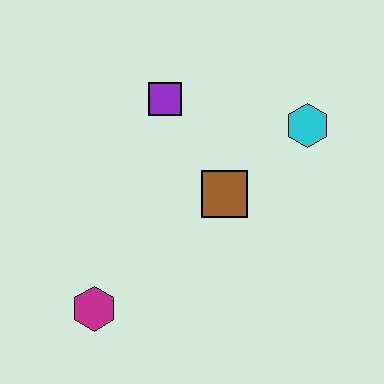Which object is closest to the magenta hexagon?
The brown square is closest to the magenta hexagon.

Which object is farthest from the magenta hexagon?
The cyan hexagon is farthest from the magenta hexagon.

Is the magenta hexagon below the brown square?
Yes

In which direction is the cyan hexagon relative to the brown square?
The cyan hexagon is to the right of the brown square.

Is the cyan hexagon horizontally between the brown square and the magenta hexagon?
No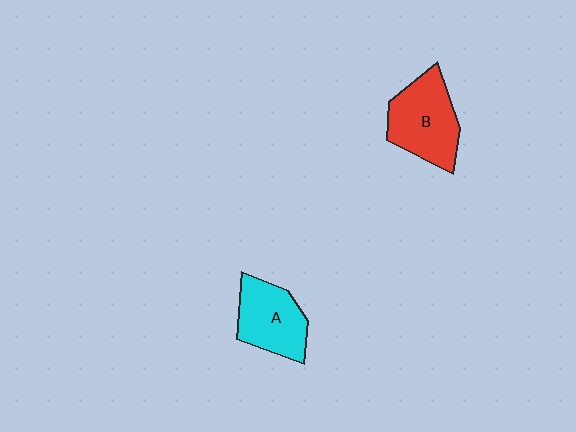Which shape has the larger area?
Shape B (red).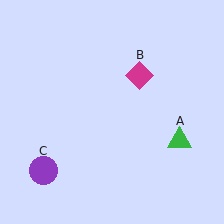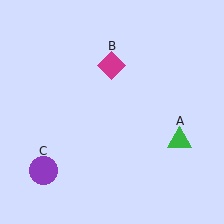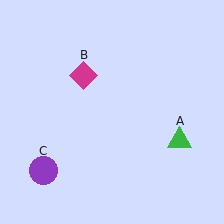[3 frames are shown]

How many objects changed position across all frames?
1 object changed position: magenta diamond (object B).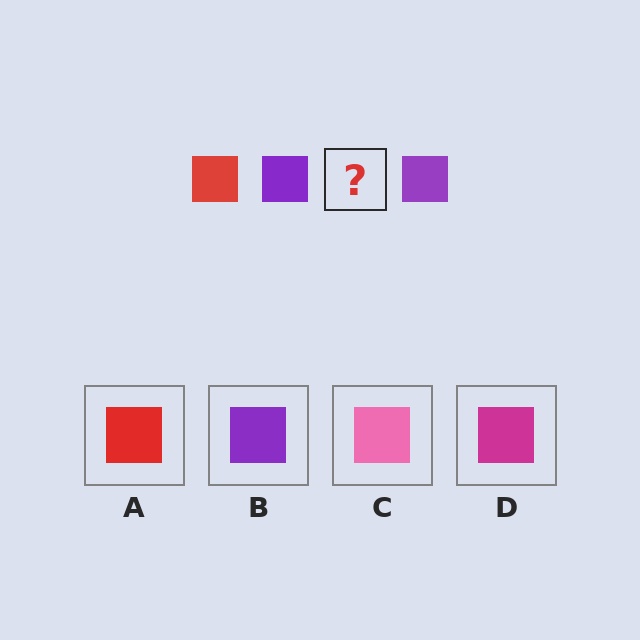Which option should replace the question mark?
Option A.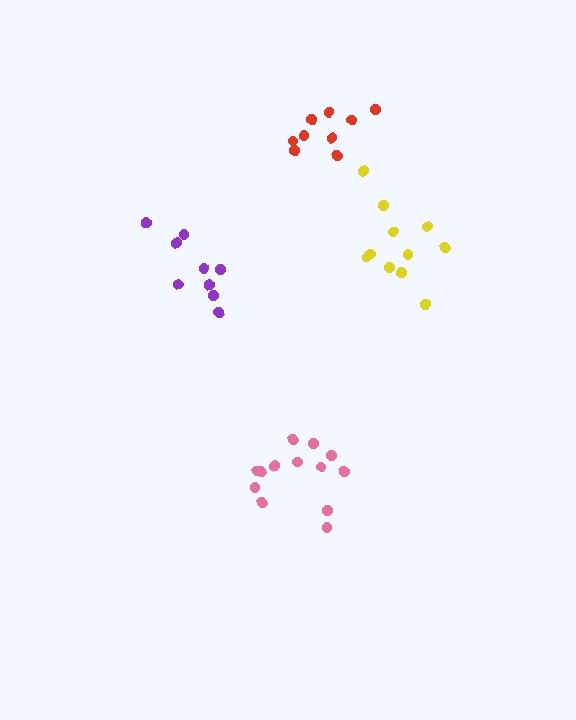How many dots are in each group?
Group 1: 13 dots, Group 2: 11 dots, Group 3: 9 dots, Group 4: 9 dots (42 total).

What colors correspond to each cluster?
The clusters are colored: pink, yellow, purple, red.